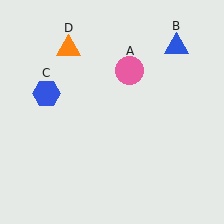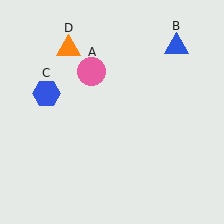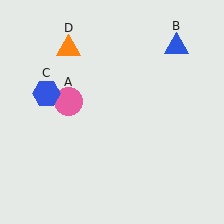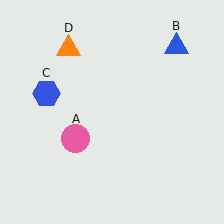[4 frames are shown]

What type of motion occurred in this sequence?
The pink circle (object A) rotated counterclockwise around the center of the scene.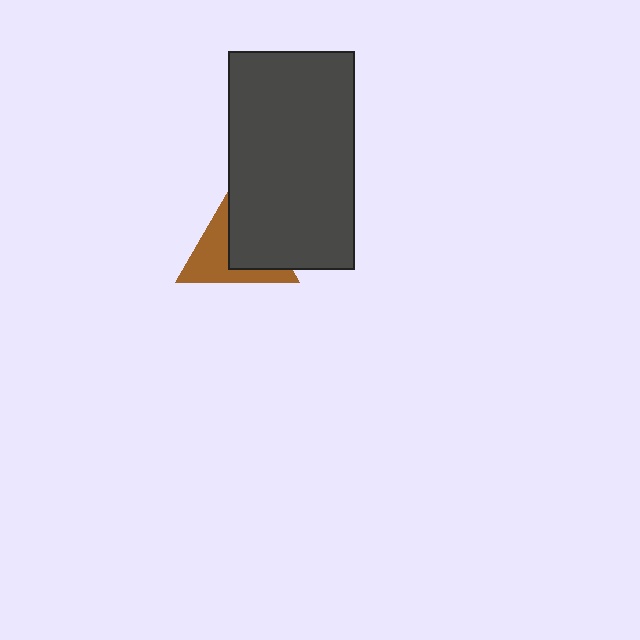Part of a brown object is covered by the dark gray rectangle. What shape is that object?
It is a triangle.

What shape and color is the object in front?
The object in front is a dark gray rectangle.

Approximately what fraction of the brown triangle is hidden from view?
Roughly 51% of the brown triangle is hidden behind the dark gray rectangle.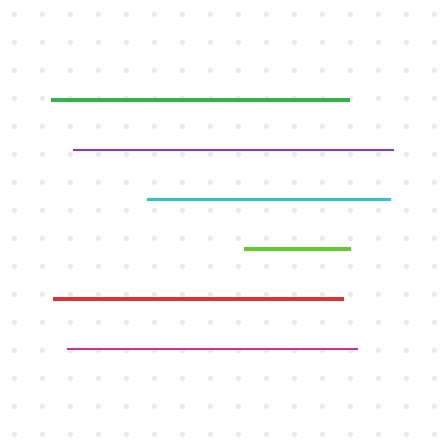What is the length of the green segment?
The green segment is approximately 298 pixels long.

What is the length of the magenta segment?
The magenta segment is approximately 290 pixels long.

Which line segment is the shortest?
The lime line is the shortest at approximately 105 pixels.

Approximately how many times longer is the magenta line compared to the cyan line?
The magenta line is approximately 1.2 times the length of the cyan line.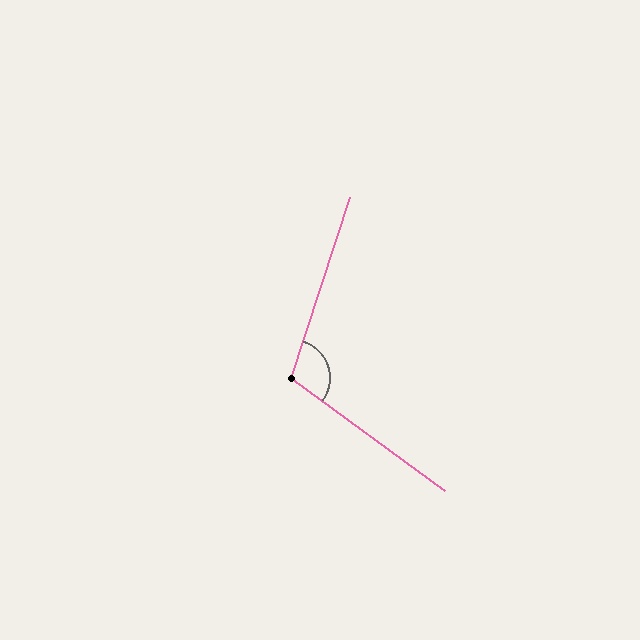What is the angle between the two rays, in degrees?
Approximately 108 degrees.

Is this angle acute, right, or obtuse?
It is obtuse.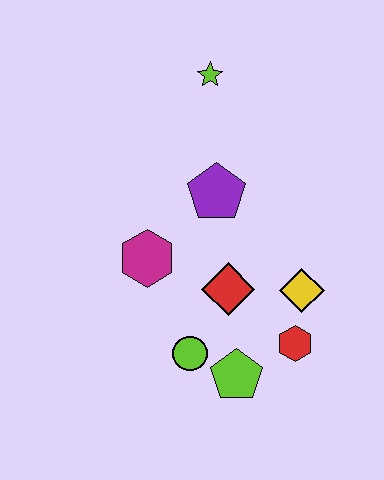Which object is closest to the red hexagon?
The yellow diamond is closest to the red hexagon.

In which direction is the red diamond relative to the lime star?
The red diamond is below the lime star.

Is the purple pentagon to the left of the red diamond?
Yes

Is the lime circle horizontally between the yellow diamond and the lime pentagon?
No